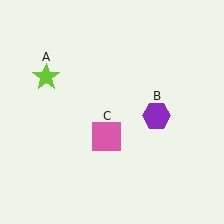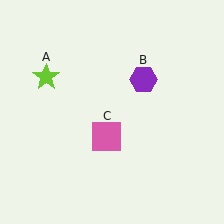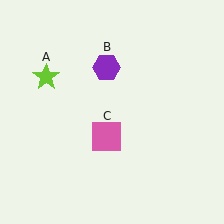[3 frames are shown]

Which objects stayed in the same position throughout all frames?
Lime star (object A) and pink square (object C) remained stationary.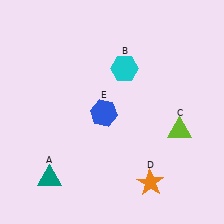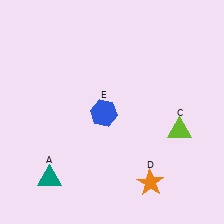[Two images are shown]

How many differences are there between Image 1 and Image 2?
There is 1 difference between the two images.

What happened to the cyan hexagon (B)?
The cyan hexagon (B) was removed in Image 2. It was in the top-right area of Image 1.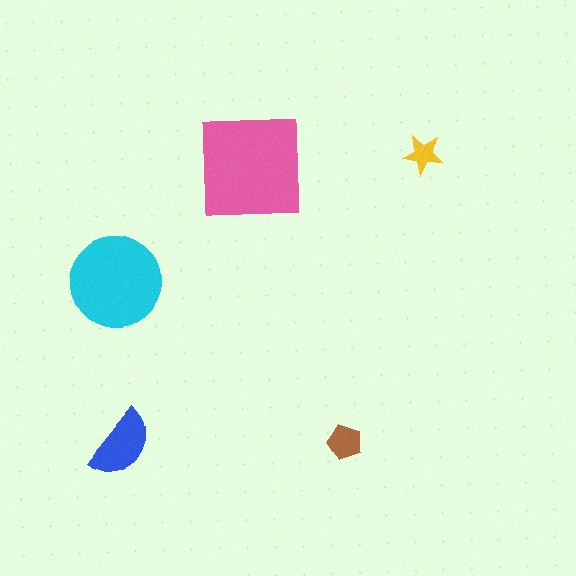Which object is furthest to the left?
The cyan circle is leftmost.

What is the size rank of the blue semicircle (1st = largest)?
3rd.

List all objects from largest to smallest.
The pink square, the cyan circle, the blue semicircle, the brown pentagon, the yellow star.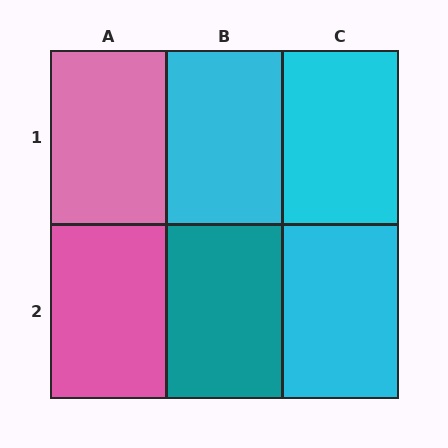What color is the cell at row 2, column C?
Cyan.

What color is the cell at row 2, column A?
Pink.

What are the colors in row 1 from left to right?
Pink, cyan, cyan.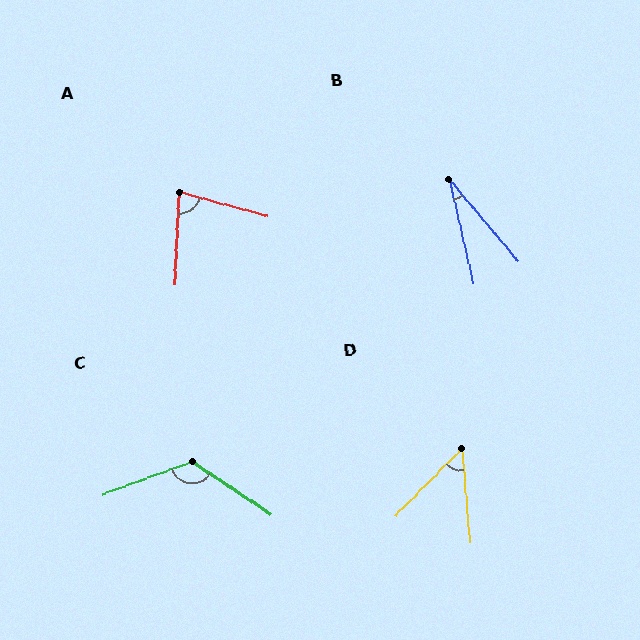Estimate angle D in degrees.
Approximately 49 degrees.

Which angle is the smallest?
B, at approximately 27 degrees.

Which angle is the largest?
C, at approximately 126 degrees.